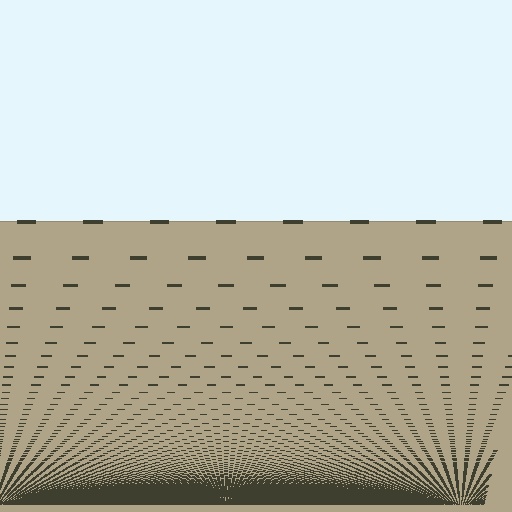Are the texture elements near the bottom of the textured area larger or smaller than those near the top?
Smaller. The gradient is inverted — elements near the bottom are smaller and denser.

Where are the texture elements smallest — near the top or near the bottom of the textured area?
Near the bottom.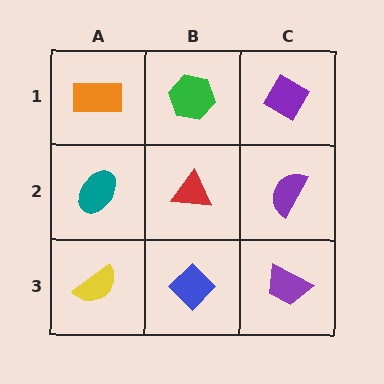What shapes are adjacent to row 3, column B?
A red triangle (row 2, column B), a yellow semicircle (row 3, column A), a purple trapezoid (row 3, column C).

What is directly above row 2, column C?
A purple diamond.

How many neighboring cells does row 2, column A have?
3.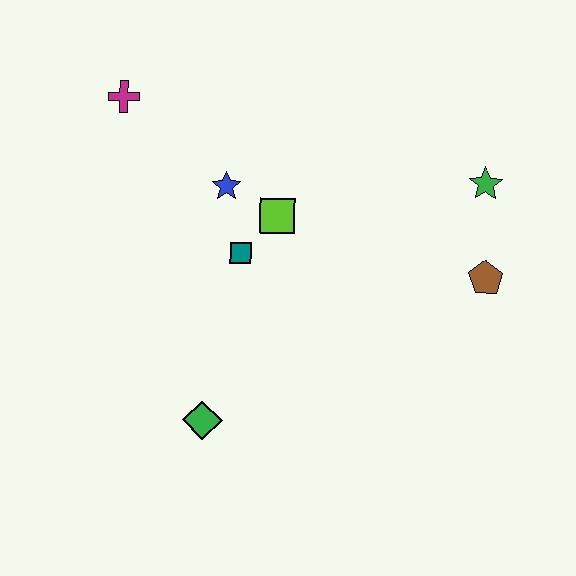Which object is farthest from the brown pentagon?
The magenta cross is farthest from the brown pentagon.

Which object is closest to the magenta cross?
The blue star is closest to the magenta cross.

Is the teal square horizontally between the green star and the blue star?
Yes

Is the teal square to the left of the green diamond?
No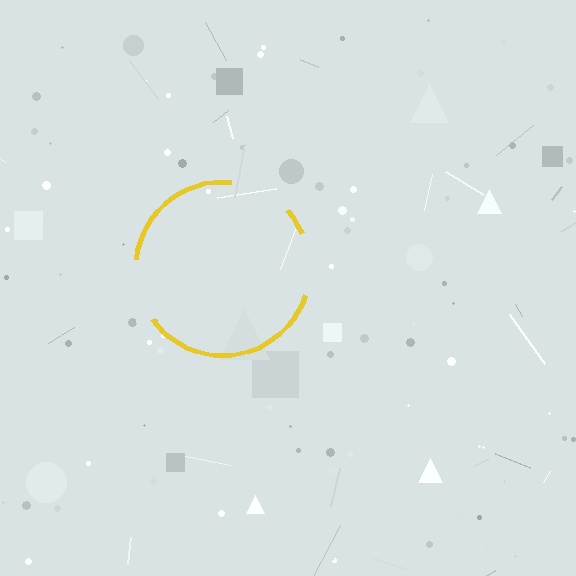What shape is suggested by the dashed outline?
The dashed outline suggests a circle.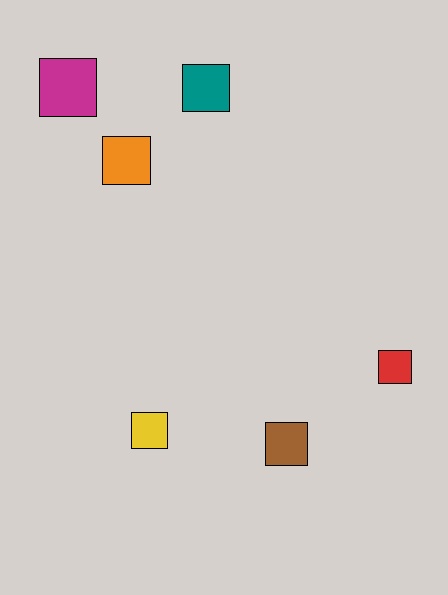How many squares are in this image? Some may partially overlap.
There are 6 squares.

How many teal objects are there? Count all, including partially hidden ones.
There is 1 teal object.